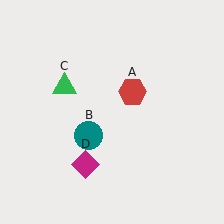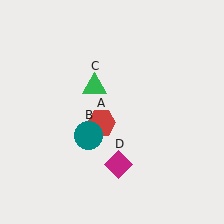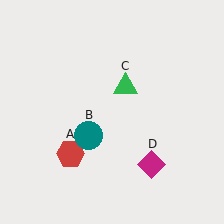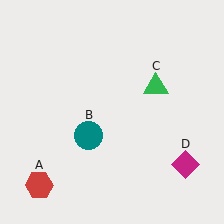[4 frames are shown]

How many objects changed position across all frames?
3 objects changed position: red hexagon (object A), green triangle (object C), magenta diamond (object D).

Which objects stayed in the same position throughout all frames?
Teal circle (object B) remained stationary.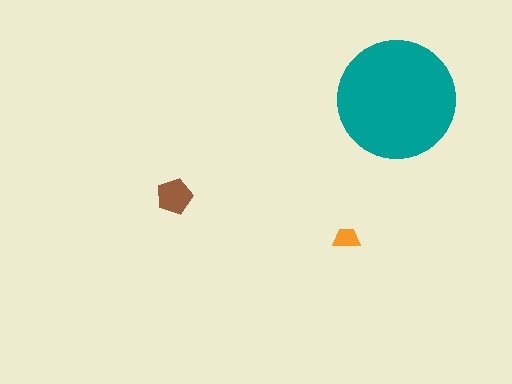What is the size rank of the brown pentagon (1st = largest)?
2nd.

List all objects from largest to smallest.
The teal circle, the brown pentagon, the orange trapezoid.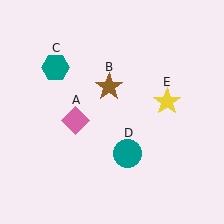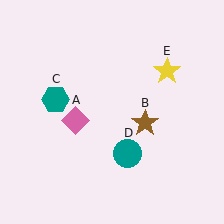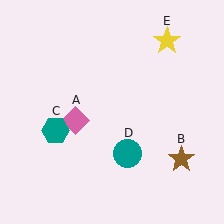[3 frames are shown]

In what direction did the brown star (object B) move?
The brown star (object B) moved down and to the right.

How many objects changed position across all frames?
3 objects changed position: brown star (object B), teal hexagon (object C), yellow star (object E).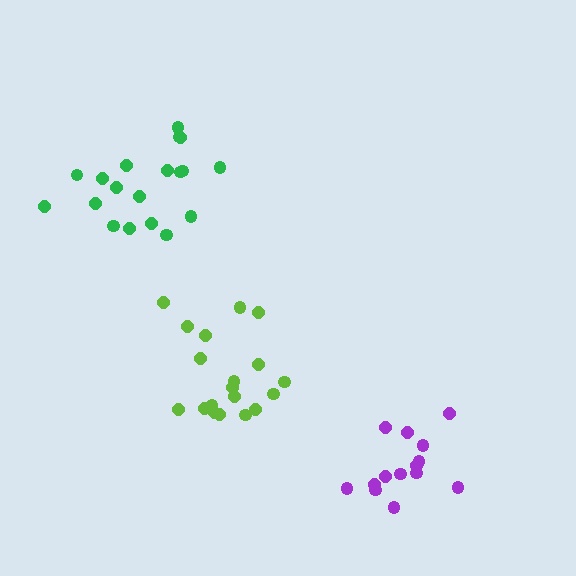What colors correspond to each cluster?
The clusters are colored: green, lime, purple.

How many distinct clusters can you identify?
There are 3 distinct clusters.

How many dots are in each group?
Group 1: 19 dots, Group 2: 19 dots, Group 3: 14 dots (52 total).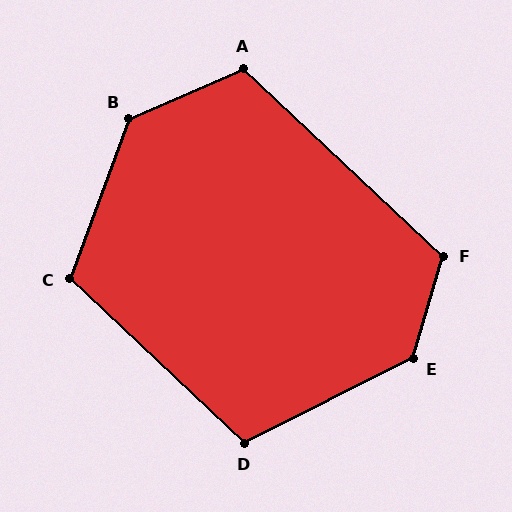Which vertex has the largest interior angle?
B, at approximately 133 degrees.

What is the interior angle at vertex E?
Approximately 133 degrees (obtuse).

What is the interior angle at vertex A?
Approximately 113 degrees (obtuse).